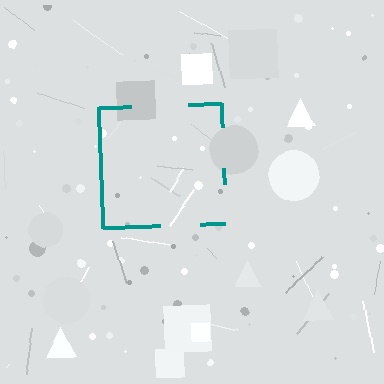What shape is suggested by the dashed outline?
The dashed outline suggests a square.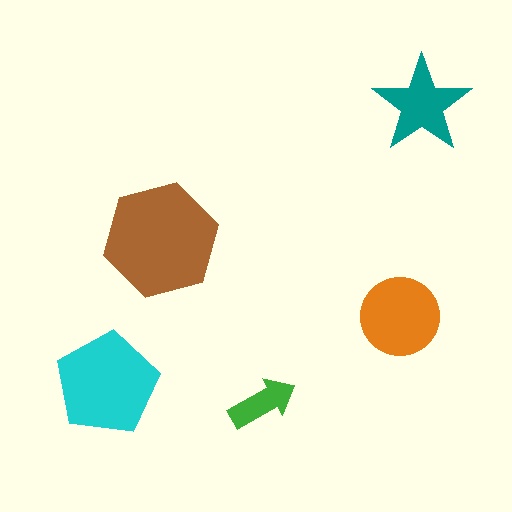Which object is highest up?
The teal star is topmost.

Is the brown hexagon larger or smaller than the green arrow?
Larger.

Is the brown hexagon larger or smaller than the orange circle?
Larger.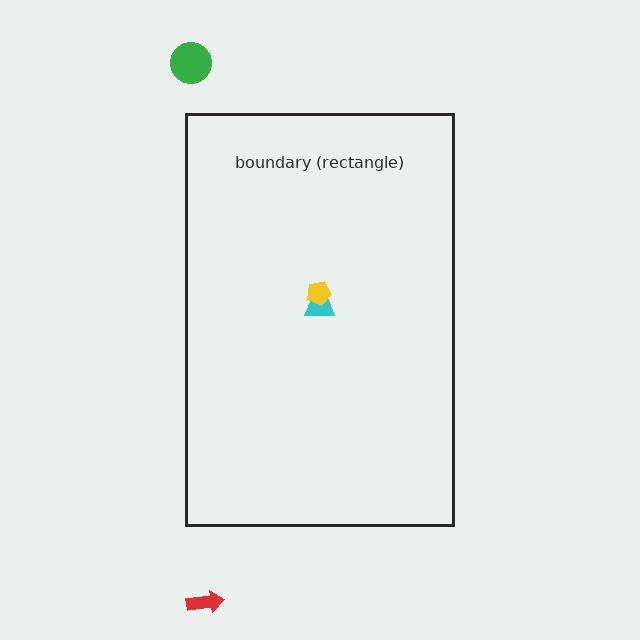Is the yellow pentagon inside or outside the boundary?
Inside.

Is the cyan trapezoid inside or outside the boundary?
Inside.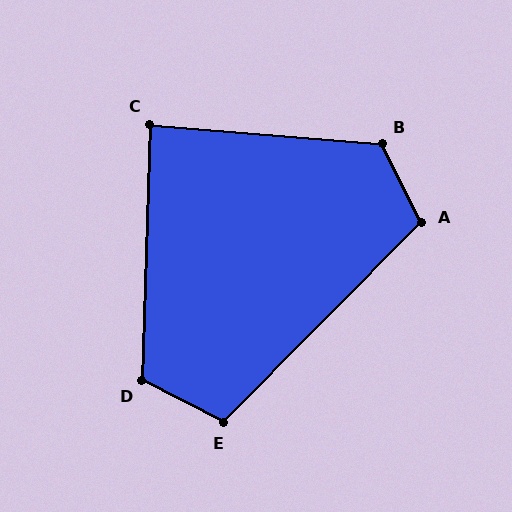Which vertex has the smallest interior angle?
C, at approximately 87 degrees.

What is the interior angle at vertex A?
Approximately 109 degrees (obtuse).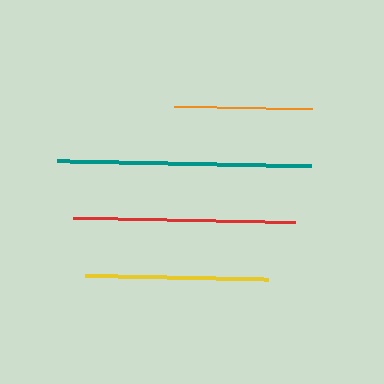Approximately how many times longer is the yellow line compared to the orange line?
The yellow line is approximately 1.3 times the length of the orange line.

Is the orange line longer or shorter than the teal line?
The teal line is longer than the orange line.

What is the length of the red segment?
The red segment is approximately 223 pixels long.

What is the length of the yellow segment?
The yellow segment is approximately 183 pixels long.